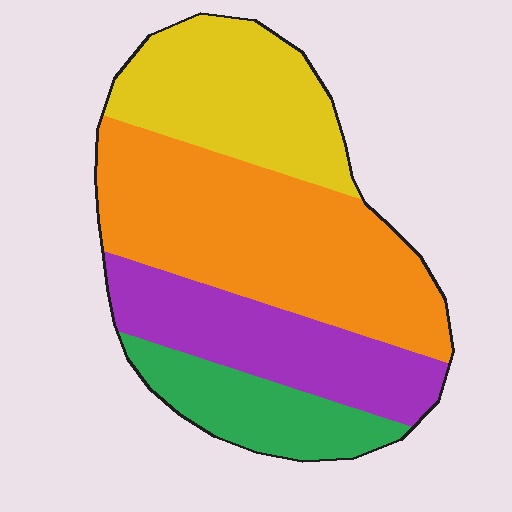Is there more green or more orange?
Orange.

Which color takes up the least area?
Green, at roughly 15%.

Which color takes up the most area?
Orange, at roughly 40%.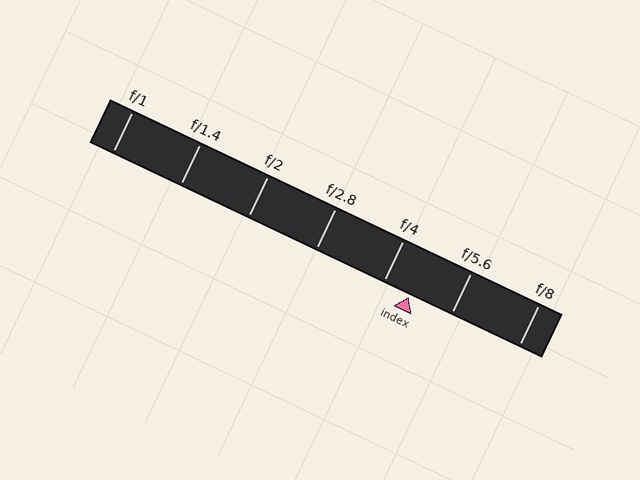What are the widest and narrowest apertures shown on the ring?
The widest aperture shown is f/1 and the narrowest is f/8.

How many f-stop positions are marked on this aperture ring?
There are 7 f-stop positions marked.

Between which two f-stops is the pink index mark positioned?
The index mark is between f/4 and f/5.6.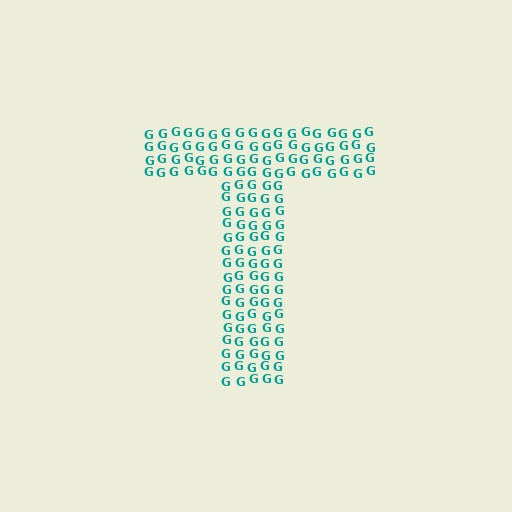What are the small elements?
The small elements are letter G's.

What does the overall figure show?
The overall figure shows the letter T.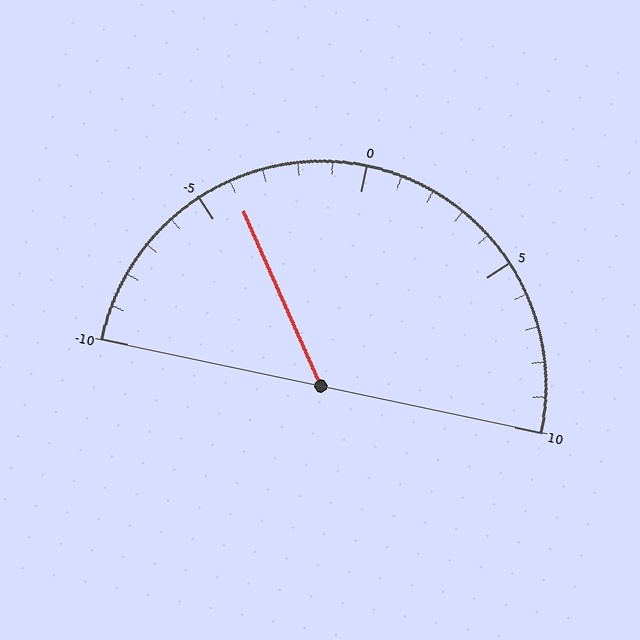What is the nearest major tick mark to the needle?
The nearest major tick mark is -5.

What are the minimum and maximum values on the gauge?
The gauge ranges from -10 to 10.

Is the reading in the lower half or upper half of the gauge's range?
The reading is in the lower half of the range (-10 to 10).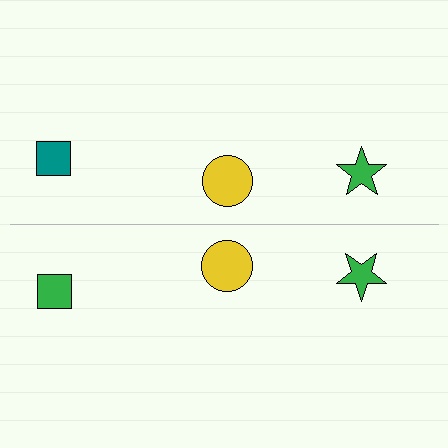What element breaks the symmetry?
The green square on the bottom side breaks the symmetry — its mirror counterpart is teal.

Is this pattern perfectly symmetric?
No, the pattern is not perfectly symmetric. The green square on the bottom side breaks the symmetry — its mirror counterpart is teal.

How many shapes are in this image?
There are 6 shapes in this image.